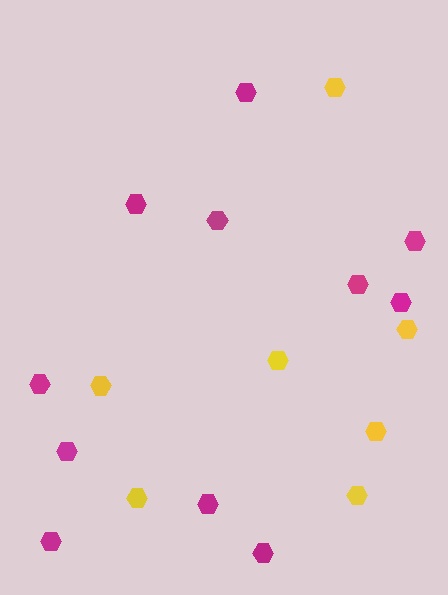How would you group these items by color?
There are 2 groups: one group of yellow hexagons (7) and one group of magenta hexagons (11).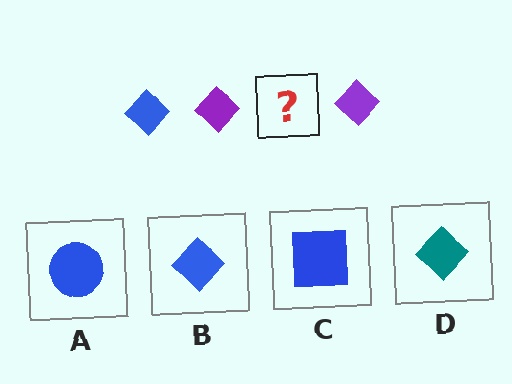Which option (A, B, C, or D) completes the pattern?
B.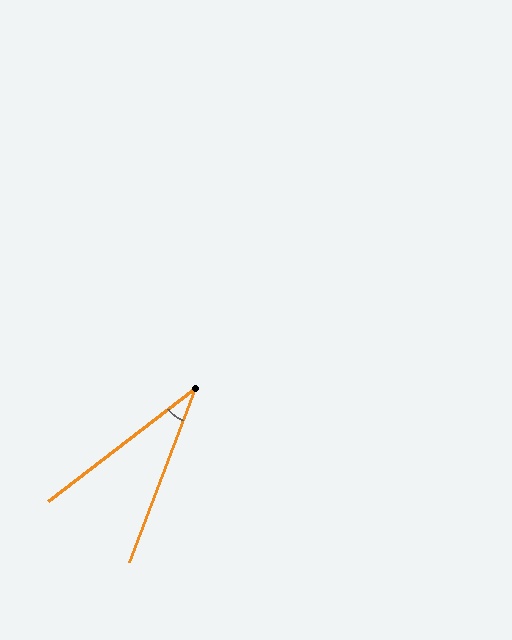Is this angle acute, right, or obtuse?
It is acute.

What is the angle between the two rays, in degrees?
Approximately 31 degrees.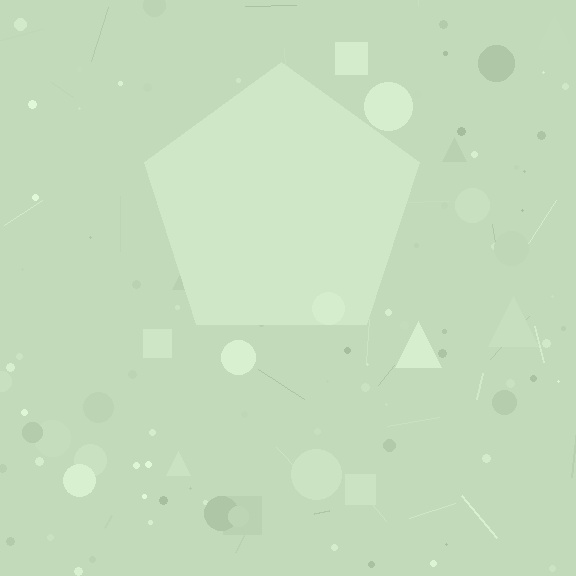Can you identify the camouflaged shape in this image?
The camouflaged shape is a pentagon.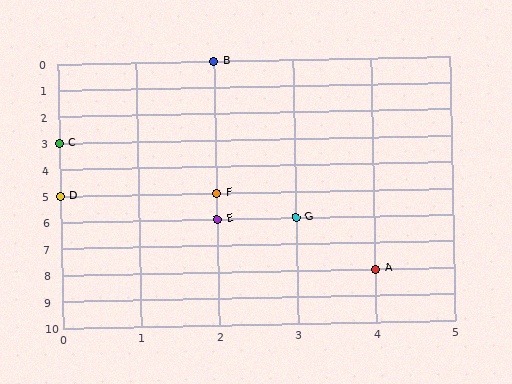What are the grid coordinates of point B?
Point B is at grid coordinates (2, 0).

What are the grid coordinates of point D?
Point D is at grid coordinates (0, 5).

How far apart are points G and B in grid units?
Points G and B are 1 column and 6 rows apart (about 6.1 grid units diagonally).